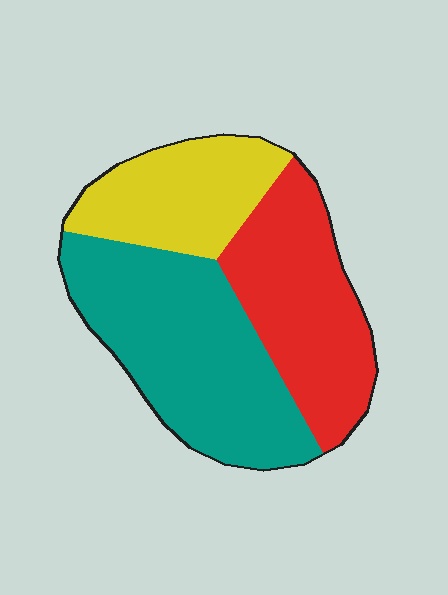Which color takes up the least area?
Yellow, at roughly 25%.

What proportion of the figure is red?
Red covers about 35% of the figure.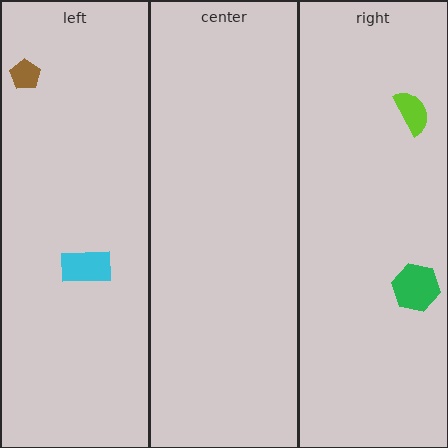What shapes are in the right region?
The lime semicircle, the green hexagon.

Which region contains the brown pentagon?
The left region.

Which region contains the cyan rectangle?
The left region.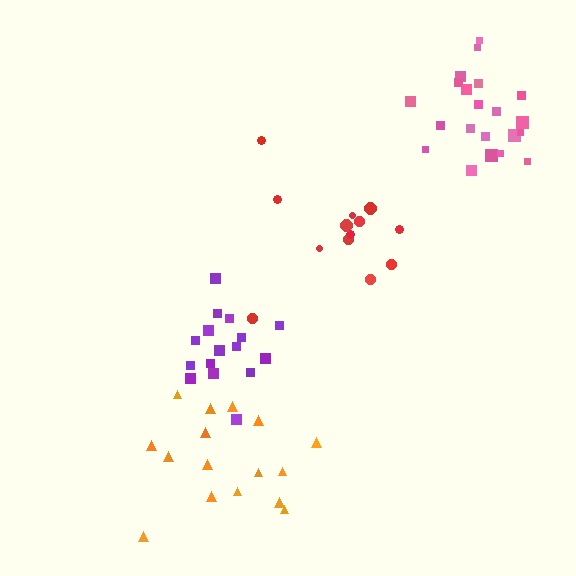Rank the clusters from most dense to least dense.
pink, purple, orange, red.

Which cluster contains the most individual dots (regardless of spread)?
Pink (21).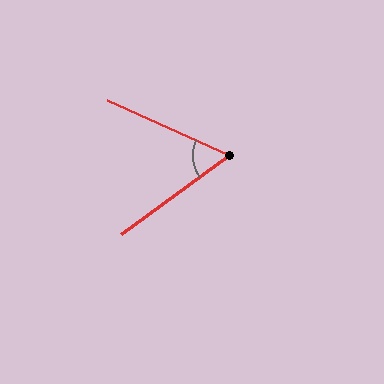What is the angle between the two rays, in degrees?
Approximately 60 degrees.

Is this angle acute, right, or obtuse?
It is acute.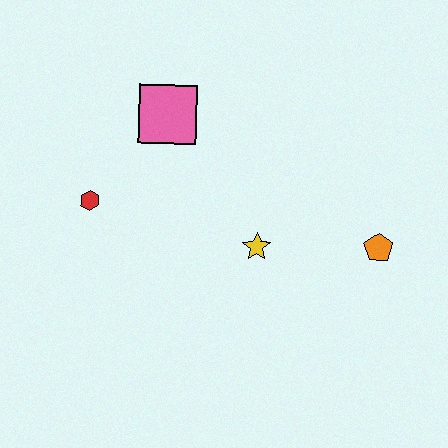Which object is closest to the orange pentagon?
The yellow star is closest to the orange pentagon.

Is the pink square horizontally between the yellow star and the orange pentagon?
No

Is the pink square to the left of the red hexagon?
No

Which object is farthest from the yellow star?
The red hexagon is farthest from the yellow star.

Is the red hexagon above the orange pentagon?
Yes